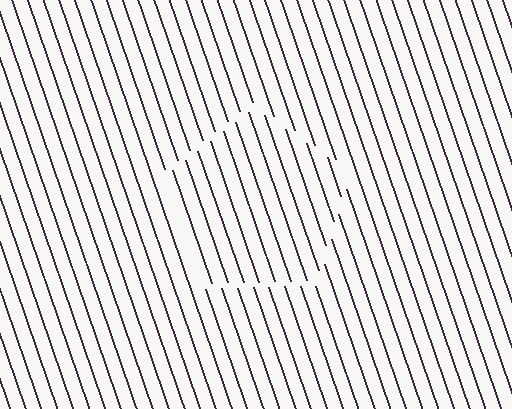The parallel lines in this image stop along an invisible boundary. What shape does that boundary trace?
An illusory pentagon. The interior of the shape contains the same grating, shifted by half a period — the contour is defined by the phase discontinuity where line-ends from the inner and outer gratings abut.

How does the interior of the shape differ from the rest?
The interior of the shape contains the same grating, shifted by half a period — the contour is defined by the phase discontinuity where line-ends from the inner and outer gratings abut.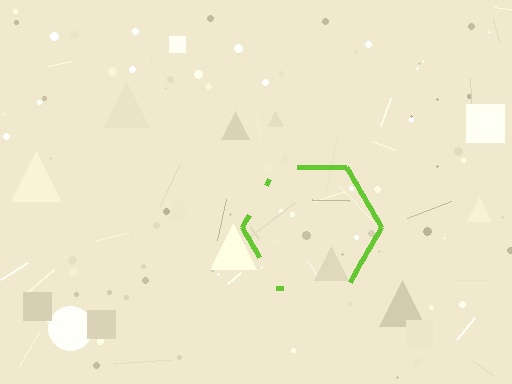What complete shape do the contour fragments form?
The contour fragments form a hexagon.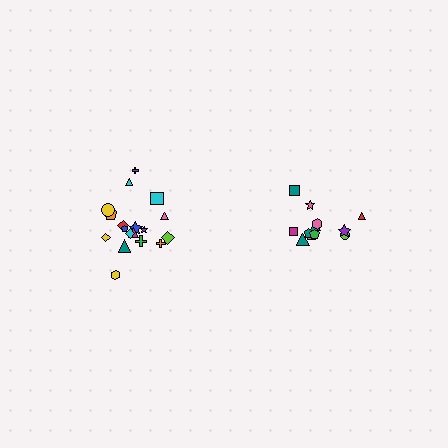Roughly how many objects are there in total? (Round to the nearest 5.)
Roughly 30 objects in total.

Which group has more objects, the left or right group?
The left group.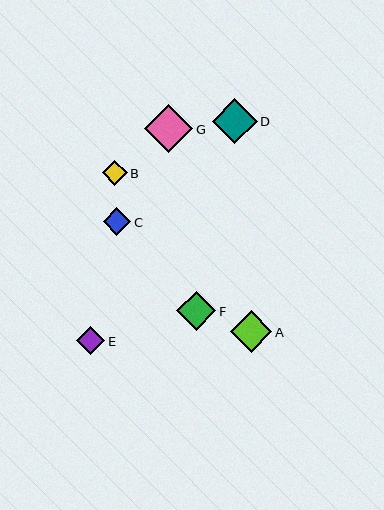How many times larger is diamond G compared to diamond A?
Diamond G is approximately 1.2 times the size of diamond A.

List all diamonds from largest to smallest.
From largest to smallest: G, D, A, F, E, C, B.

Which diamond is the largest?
Diamond G is the largest with a size of approximately 48 pixels.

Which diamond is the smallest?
Diamond B is the smallest with a size of approximately 25 pixels.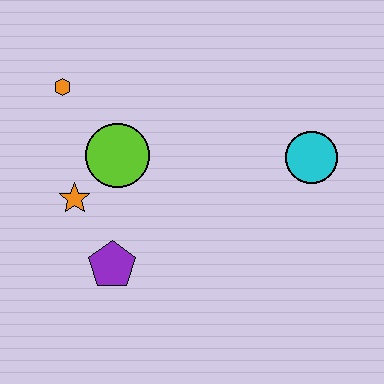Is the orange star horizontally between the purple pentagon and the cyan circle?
No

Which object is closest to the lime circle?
The orange star is closest to the lime circle.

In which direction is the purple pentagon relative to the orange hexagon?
The purple pentagon is below the orange hexagon.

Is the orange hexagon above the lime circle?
Yes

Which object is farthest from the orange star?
The cyan circle is farthest from the orange star.